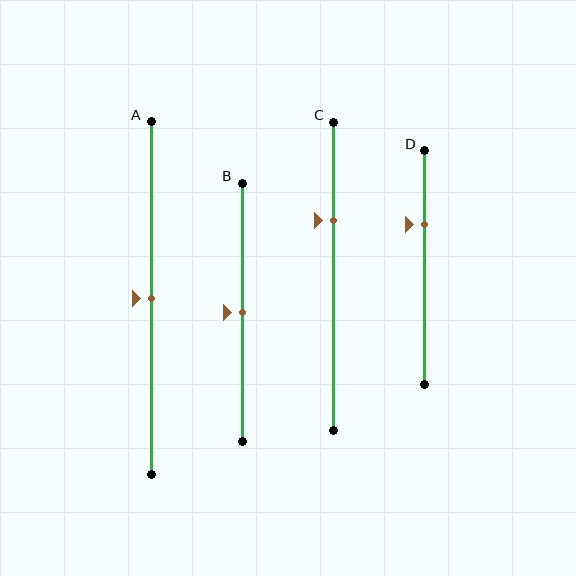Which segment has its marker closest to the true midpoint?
Segment A has its marker closest to the true midpoint.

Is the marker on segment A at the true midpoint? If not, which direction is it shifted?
Yes, the marker on segment A is at the true midpoint.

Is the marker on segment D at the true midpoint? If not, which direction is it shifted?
No, the marker on segment D is shifted upward by about 18% of the segment length.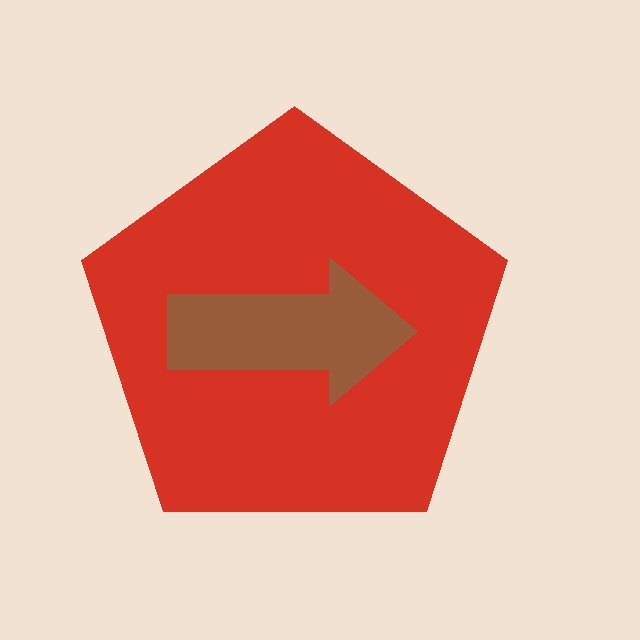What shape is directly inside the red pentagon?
The brown arrow.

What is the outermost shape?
The red pentagon.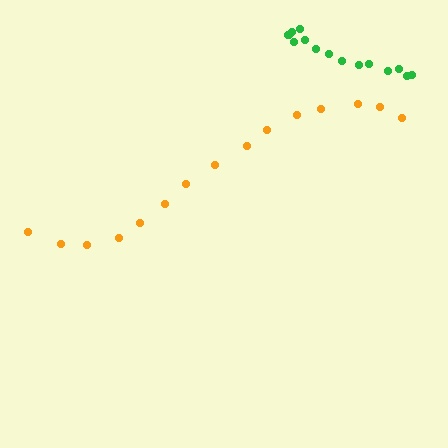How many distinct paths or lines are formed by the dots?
There are 2 distinct paths.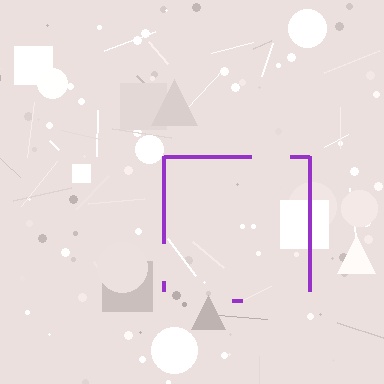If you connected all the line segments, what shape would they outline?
They would outline a square.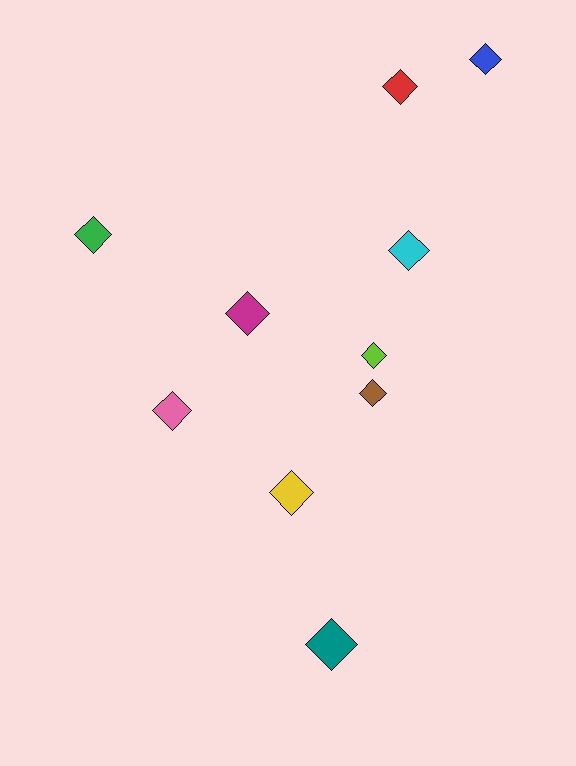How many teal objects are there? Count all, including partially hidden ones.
There is 1 teal object.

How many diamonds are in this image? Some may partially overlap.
There are 10 diamonds.